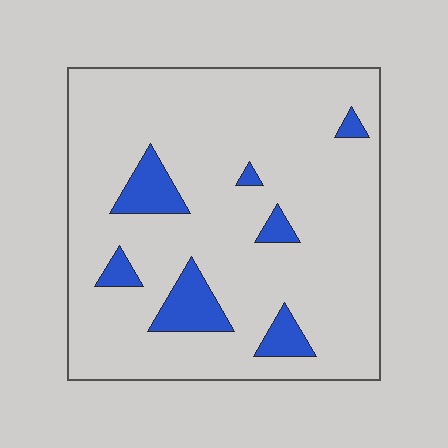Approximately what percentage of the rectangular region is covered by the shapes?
Approximately 10%.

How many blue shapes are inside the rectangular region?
7.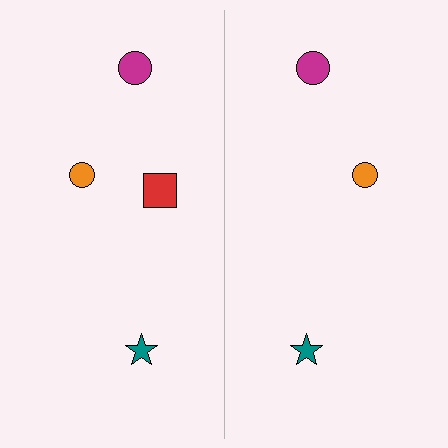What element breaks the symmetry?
A red square is missing from the right side.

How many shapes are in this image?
There are 7 shapes in this image.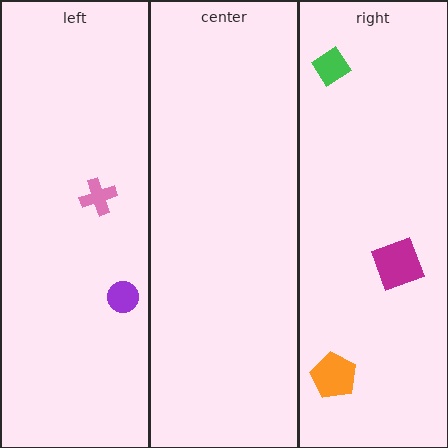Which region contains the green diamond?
The right region.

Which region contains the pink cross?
The left region.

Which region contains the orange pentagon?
The right region.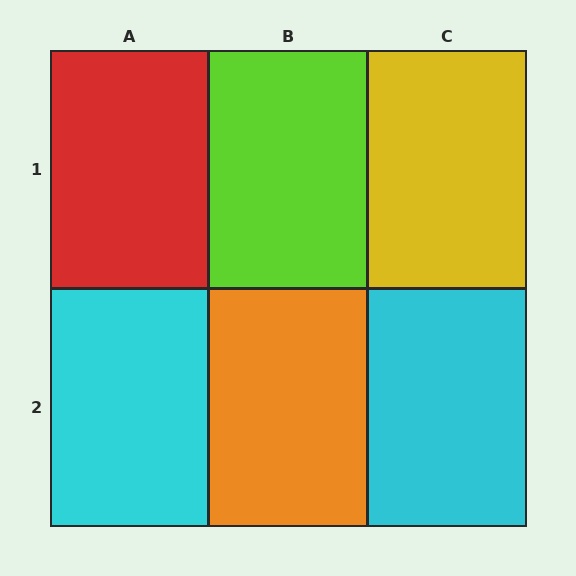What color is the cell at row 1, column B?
Lime.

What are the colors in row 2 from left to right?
Cyan, orange, cyan.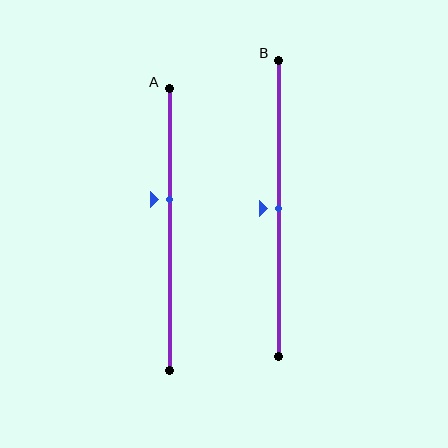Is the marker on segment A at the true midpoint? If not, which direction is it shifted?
No, the marker on segment A is shifted upward by about 11% of the segment length.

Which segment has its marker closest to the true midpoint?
Segment B has its marker closest to the true midpoint.